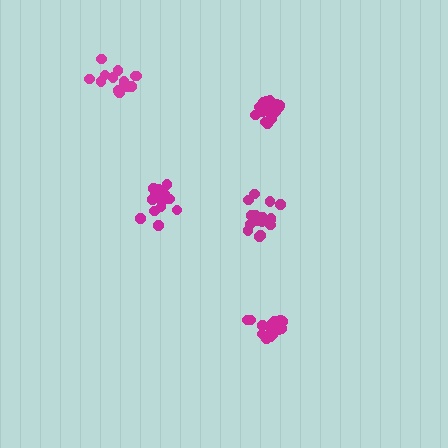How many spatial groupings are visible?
There are 5 spatial groupings.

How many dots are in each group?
Group 1: 18 dots, Group 2: 16 dots, Group 3: 15 dots, Group 4: 19 dots, Group 5: 14 dots (82 total).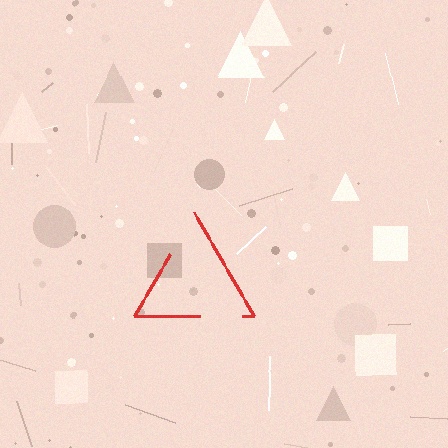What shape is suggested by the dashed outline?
The dashed outline suggests a triangle.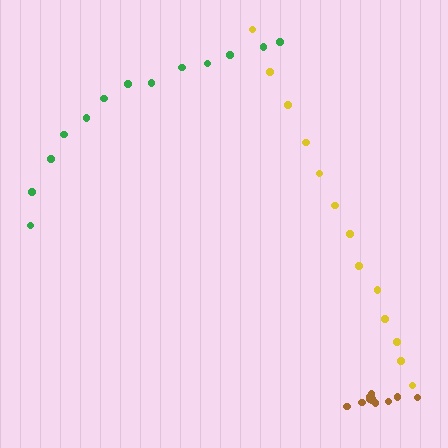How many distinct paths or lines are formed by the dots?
There are 3 distinct paths.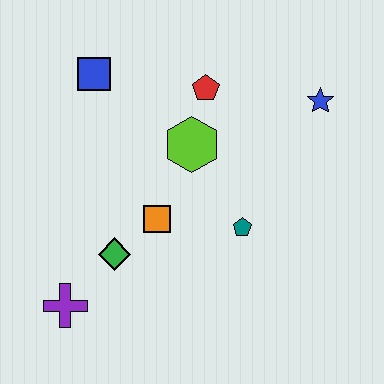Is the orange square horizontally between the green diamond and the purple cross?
No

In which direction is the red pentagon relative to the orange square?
The red pentagon is above the orange square.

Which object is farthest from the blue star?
The purple cross is farthest from the blue star.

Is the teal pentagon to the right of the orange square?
Yes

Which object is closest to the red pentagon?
The lime hexagon is closest to the red pentagon.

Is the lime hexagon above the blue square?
No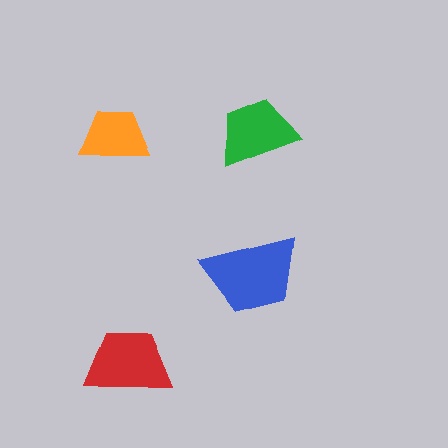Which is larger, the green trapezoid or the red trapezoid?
The red one.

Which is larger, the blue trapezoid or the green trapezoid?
The blue one.